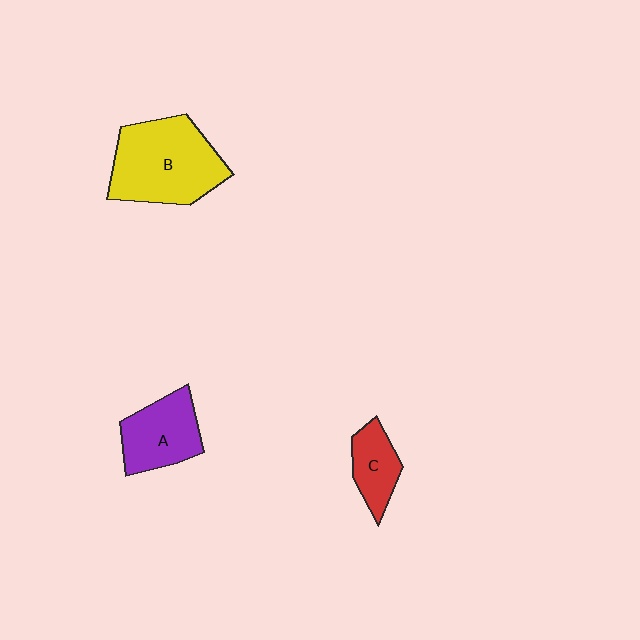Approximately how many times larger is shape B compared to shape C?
Approximately 2.5 times.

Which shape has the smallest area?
Shape C (red).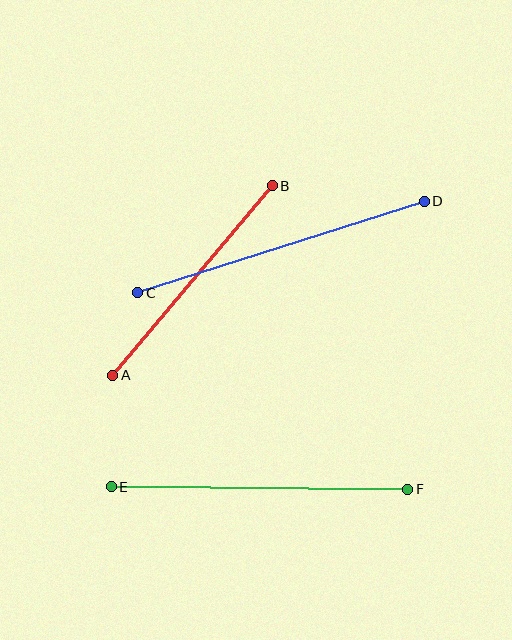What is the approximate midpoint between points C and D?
The midpoint is at approximately (281, 247) pixels.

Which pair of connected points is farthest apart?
Points C and D are farthest apart.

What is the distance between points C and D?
The distance is approximately 301 pixels.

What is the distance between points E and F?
The distance is approximately 297 pixels.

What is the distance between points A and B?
The distance is approximately 248 pixels.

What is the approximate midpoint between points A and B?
The midpoint is at approximately (193, 281) pixels.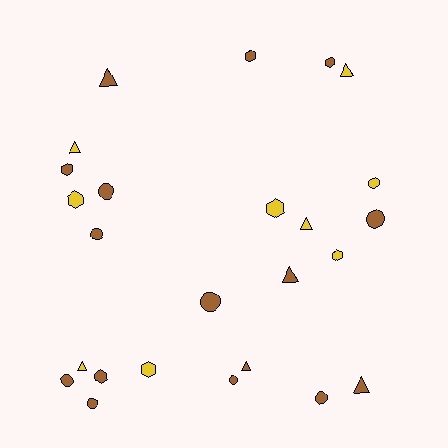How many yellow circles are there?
There is 1 yellow circle.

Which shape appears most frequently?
Circle, with 9 objects.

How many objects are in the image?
There are 25 objects.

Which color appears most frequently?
Brown, with 16 objects.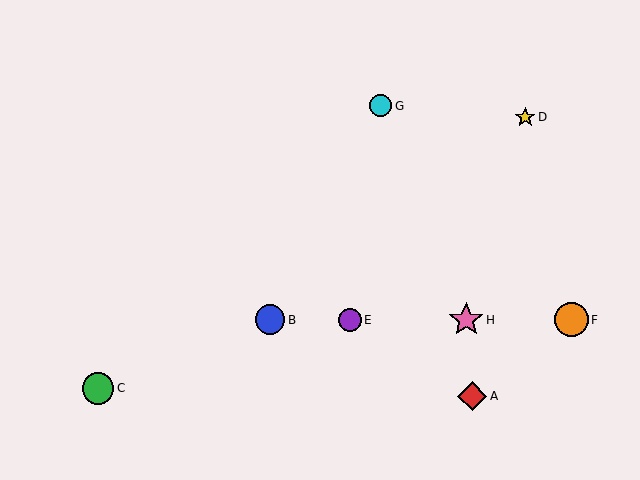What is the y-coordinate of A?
Object A is at y≈396.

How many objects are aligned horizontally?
4 objects (B, E, F, H) are aligned horizontally.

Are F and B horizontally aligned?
Yes, both are at y≈320.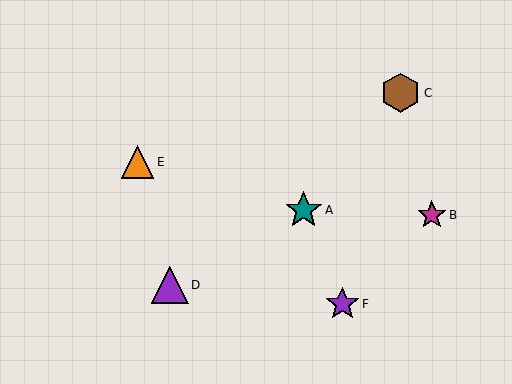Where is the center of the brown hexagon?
The center of the brown hexagon is at (401, 93).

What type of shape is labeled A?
Shape A is a teal star.